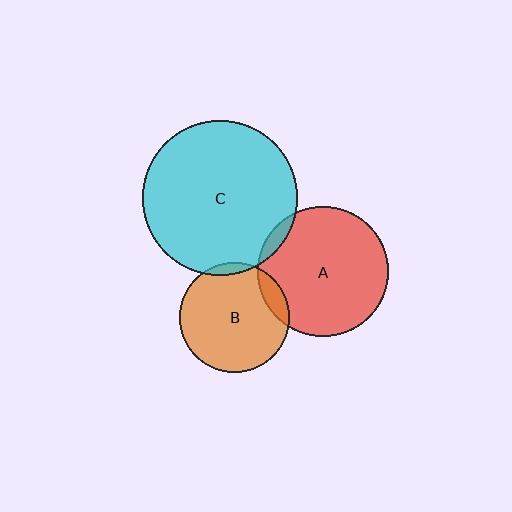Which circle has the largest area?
Circle C (cyan).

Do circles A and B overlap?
Yes.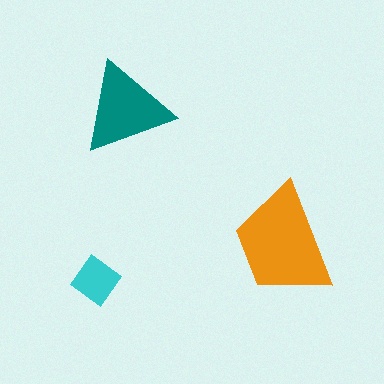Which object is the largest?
The orange trapezoid.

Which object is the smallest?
The cyan diamond.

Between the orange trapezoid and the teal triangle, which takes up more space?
The orange trapezoid.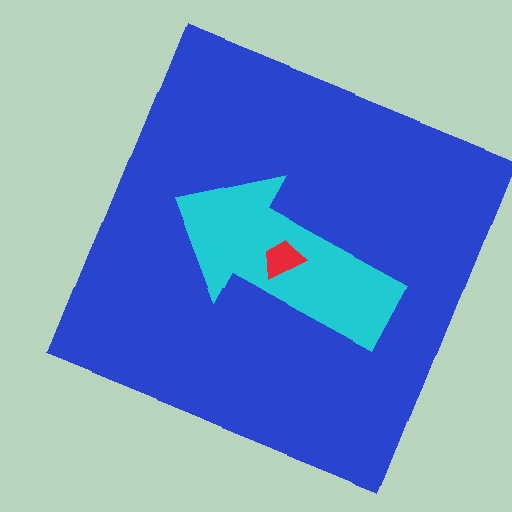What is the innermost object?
The red trapezoid.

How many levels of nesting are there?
3.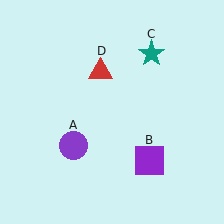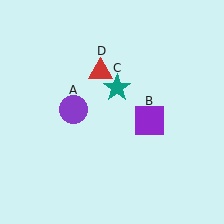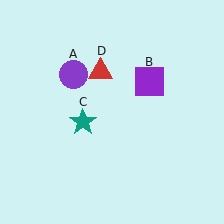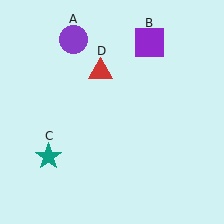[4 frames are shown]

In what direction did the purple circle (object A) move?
The purple circle (object A) moved up.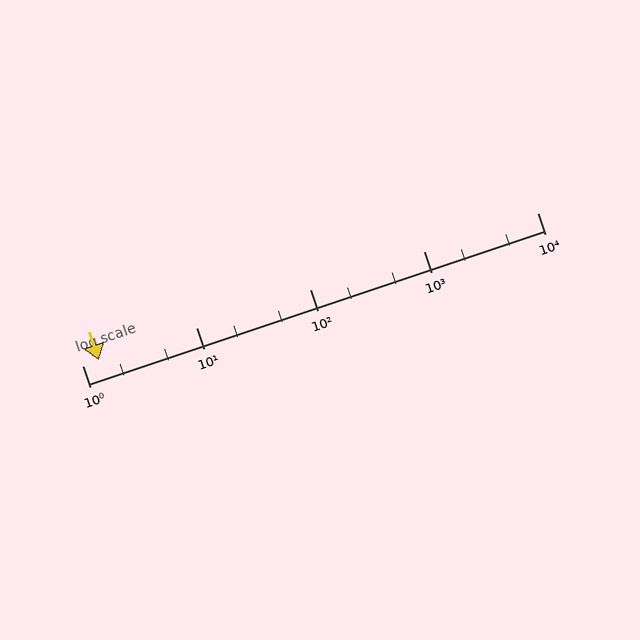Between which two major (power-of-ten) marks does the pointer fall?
The pointer is between 1 and 10.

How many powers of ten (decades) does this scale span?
The scale spans 4 decades, from 1 to 10000.